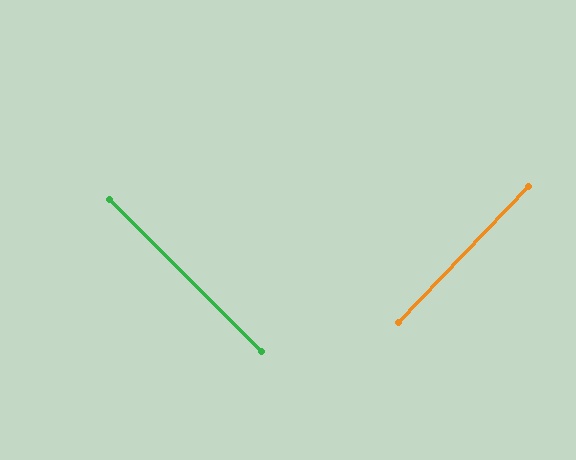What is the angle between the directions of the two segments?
Approximately 89 degrees.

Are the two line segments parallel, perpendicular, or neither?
Perpendicular — they meet at approximately 89°.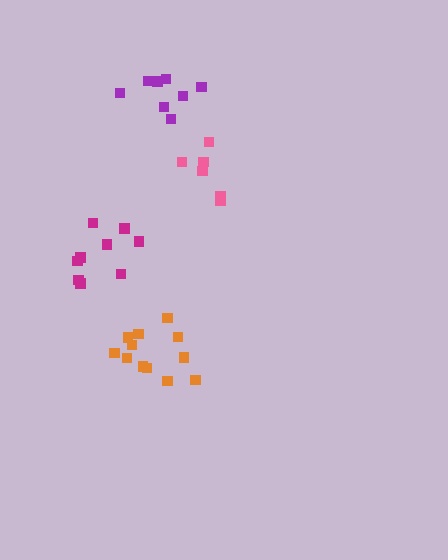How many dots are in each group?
Group 1: 6 dots, Group 2: 8 dots, Group 3: 9 dots, Group 4: 12 dots (35 total).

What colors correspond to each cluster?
The clusters are colored: pink, purple, magenta, orange.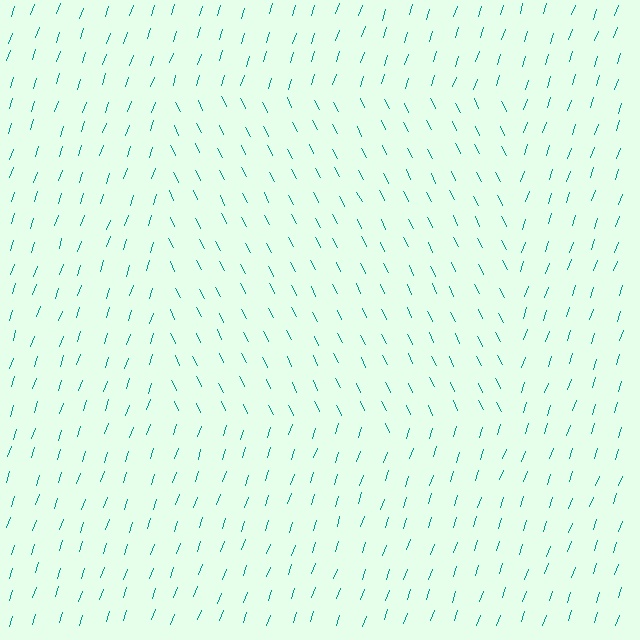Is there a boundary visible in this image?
Yes, there is a texture boundary formed by a change in line orientation.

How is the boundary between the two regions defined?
The boundary is defined purely by a change in line orientation (approximately 45 degrees difference). All lines are the same color and thickness.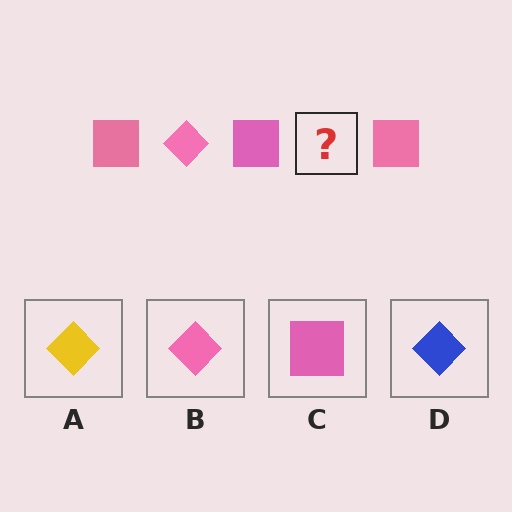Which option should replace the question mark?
Option B.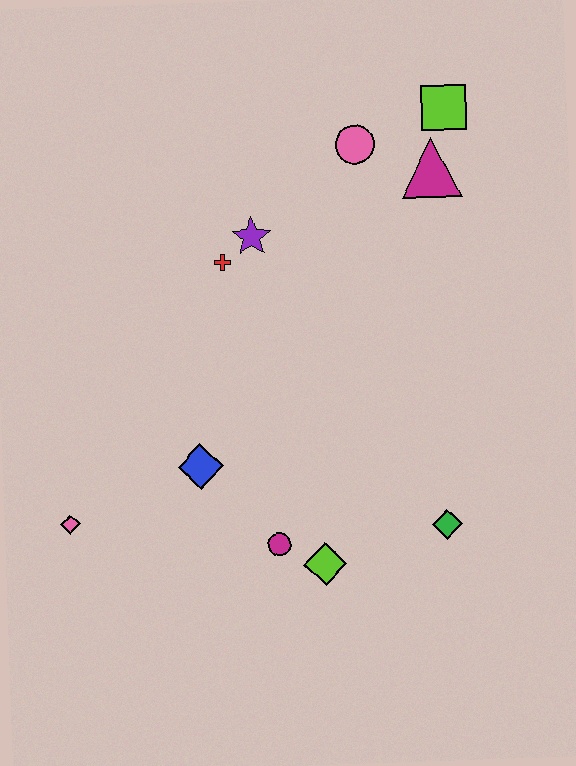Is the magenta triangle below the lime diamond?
No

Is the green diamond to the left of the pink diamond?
No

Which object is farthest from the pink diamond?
The lime square is farthest from the pink diamond.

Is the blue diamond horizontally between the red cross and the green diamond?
No